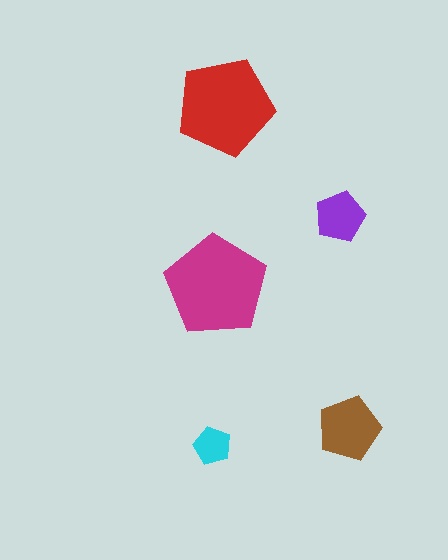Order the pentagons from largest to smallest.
the magenta one, the red one, the brown one, the purple one, the cyan one.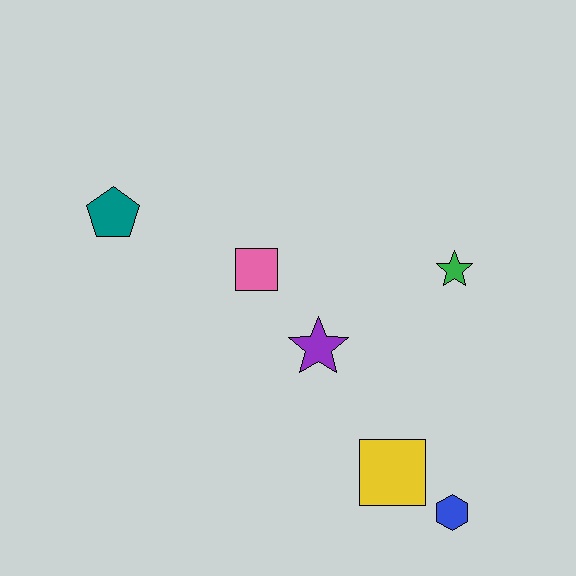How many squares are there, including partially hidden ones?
There are 2 squares.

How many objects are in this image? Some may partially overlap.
There are 6 objects.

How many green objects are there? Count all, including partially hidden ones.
There is 1 green object.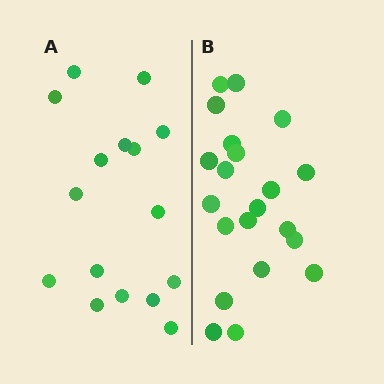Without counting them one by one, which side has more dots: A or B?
Region B (the right region) has more dots.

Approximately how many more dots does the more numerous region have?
Region B has about 5 more dots than region A.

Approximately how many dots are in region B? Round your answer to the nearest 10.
About 20 dots. (The exact count is 21, which rounds to 20.)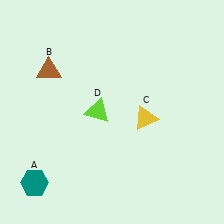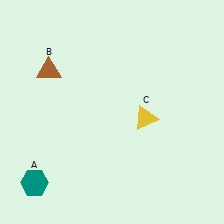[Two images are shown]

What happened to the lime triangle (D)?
The lime triangle (D) was removed in Image 2. It was in the top-left area of Image 1.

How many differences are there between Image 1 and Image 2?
There is 1 difference between the two images.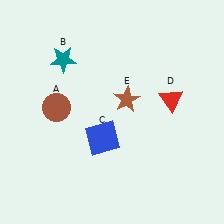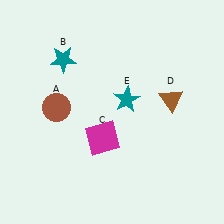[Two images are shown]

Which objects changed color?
C changed from blue to magenta. D changed from red to brown. E changed from brown to teal.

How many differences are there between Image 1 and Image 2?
There are 3 differences between the two images.